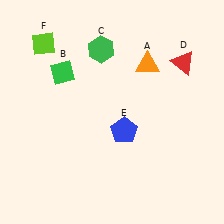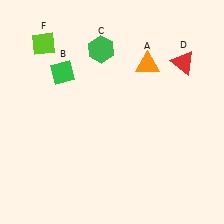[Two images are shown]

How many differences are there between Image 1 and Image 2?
There is 1 difference between the two images.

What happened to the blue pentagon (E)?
The blue pentagon (E) was removed in Image 2. It was in the bottom-right area of Image 1.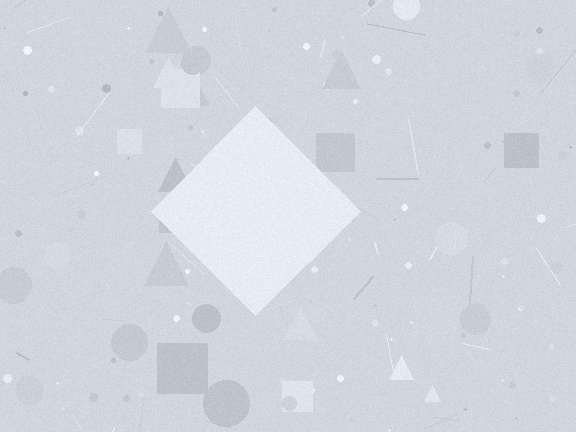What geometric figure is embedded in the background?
A diamond is embedded in the background.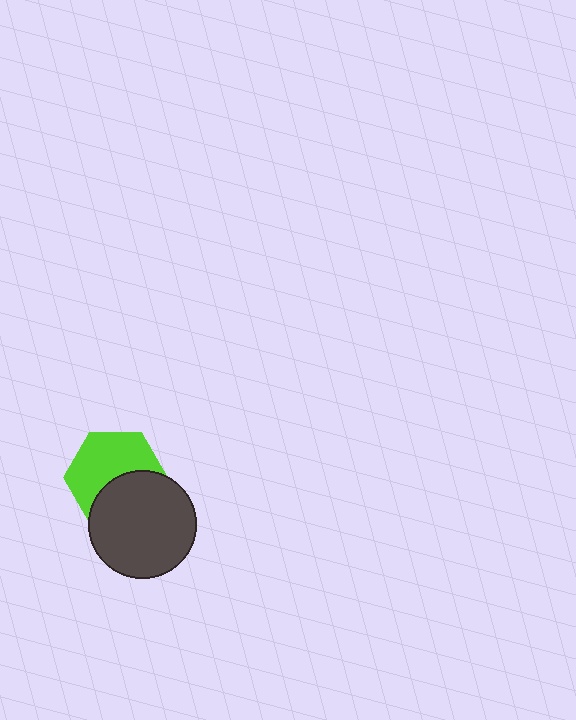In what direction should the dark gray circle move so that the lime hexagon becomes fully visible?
The dark gray circle should move down. That is the shortest direction to clear the overlap and leave the lime hexagon fully visible.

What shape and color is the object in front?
The object in front is a dark gray circle.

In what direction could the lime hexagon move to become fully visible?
The lime hexagon could move up. That would shift it out from behind the dark gray circle entirely.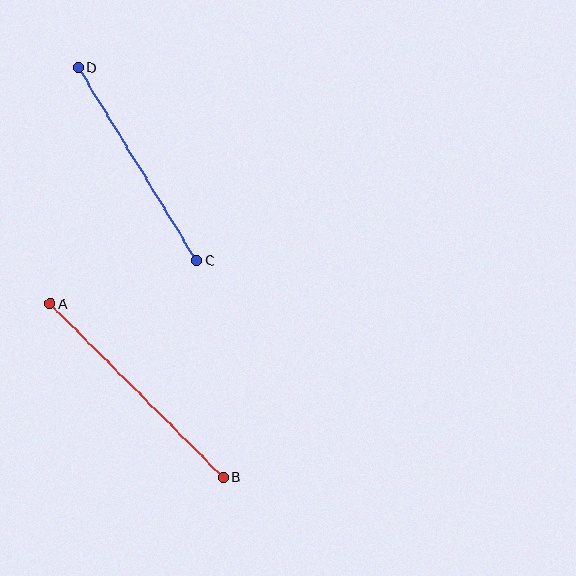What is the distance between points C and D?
The distance is approximately 226 pixels.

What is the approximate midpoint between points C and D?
The midpoint is at approximately (137, 164) pixels.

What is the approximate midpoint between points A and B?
The midpoint is at approximately (137, 390) pixels.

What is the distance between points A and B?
The distance is approximately 245 pixels.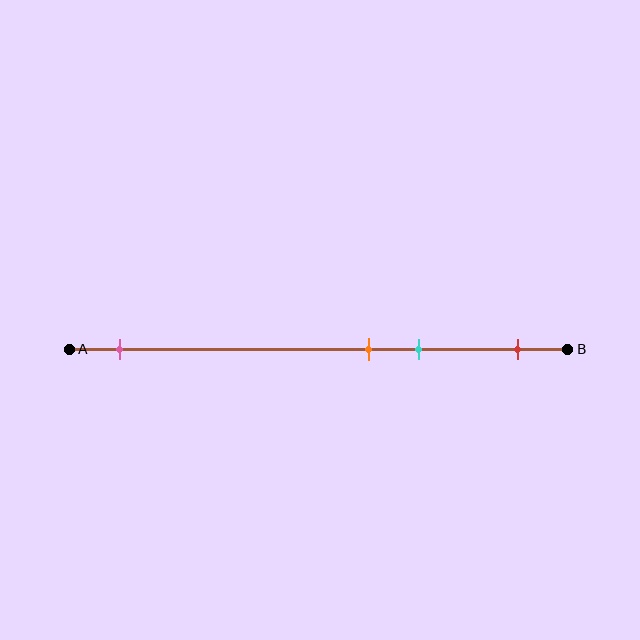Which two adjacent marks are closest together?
The orange and cyan marks are the closest adjacent pair.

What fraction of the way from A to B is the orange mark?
The orange mark is approximately 60% (0.6) of the way from A to B.